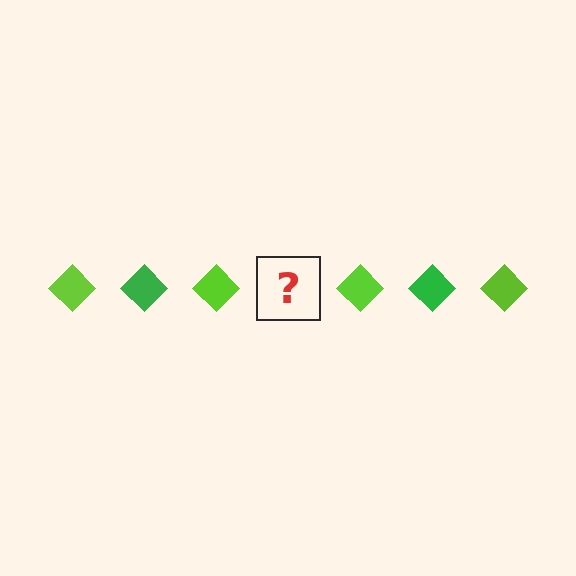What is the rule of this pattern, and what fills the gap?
The rule is that the pattern cycles through lime, green diamonds. The gap should be filled with a green diamond.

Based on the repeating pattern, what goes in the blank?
The blank should be a green diamond.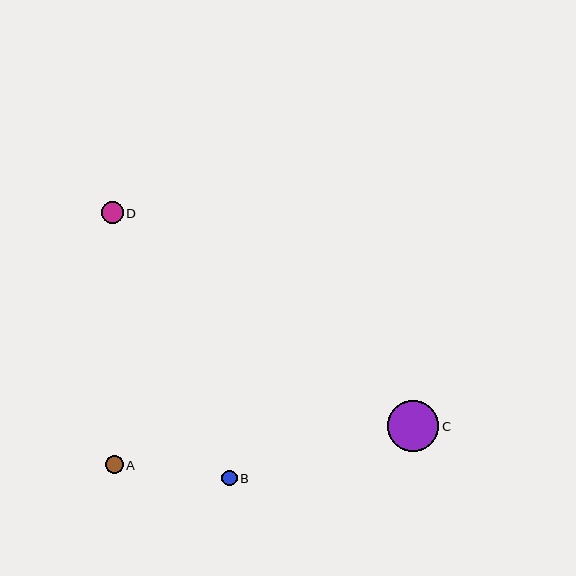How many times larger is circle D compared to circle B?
Circle D is approximately 1.4 times the size of circle B.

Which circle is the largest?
Circle C is the largest with a size of approximately 51 pixels.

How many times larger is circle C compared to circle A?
Circle C is approximately 2.9 times the size of circle A.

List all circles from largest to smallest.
From largest to smallest: C, D, A, B.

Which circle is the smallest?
Circle B is the smallest with a size of approximately 15 pixels.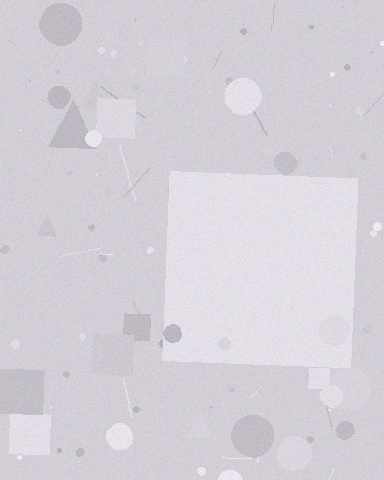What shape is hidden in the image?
A square is hidden in the image.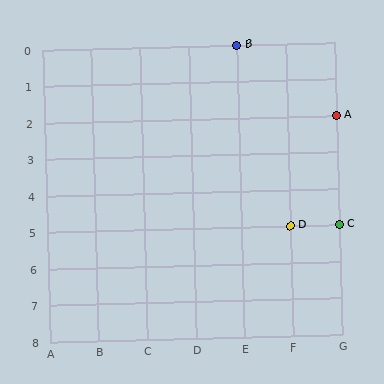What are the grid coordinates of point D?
Point D is at grid coordinates (F, 5).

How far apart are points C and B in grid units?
Points C and B are 2 columns and 5 rows apart (about 5.4 grid units diagonally).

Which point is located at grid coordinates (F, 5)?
Point D is at (F, 5).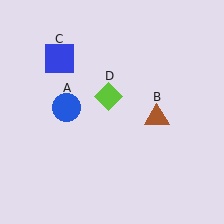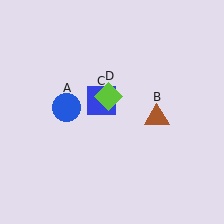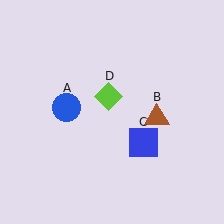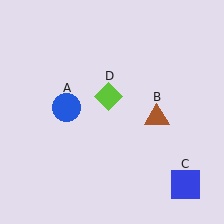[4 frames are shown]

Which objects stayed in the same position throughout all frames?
Blue circle (object A) and brown triangle (object B) and lime diamond (object D) remained stationary.